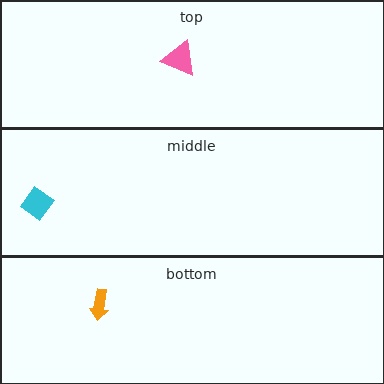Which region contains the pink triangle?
The top region.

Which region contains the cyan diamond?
The middle region.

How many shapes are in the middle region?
1.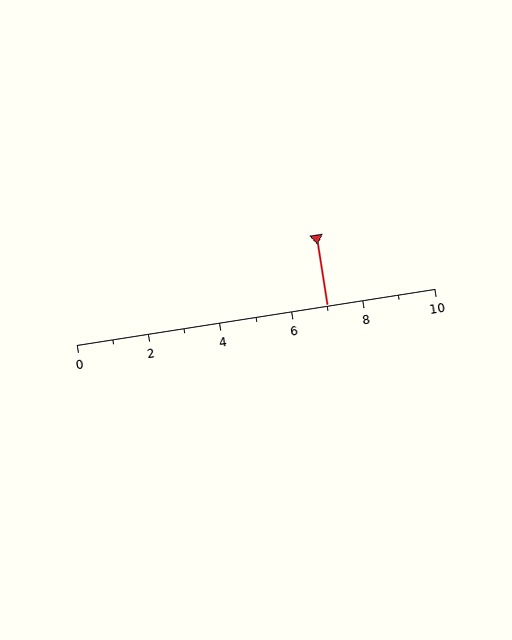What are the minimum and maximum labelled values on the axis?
The axis runs from 0 to 10.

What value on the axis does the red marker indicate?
The marker indicates approximately 7.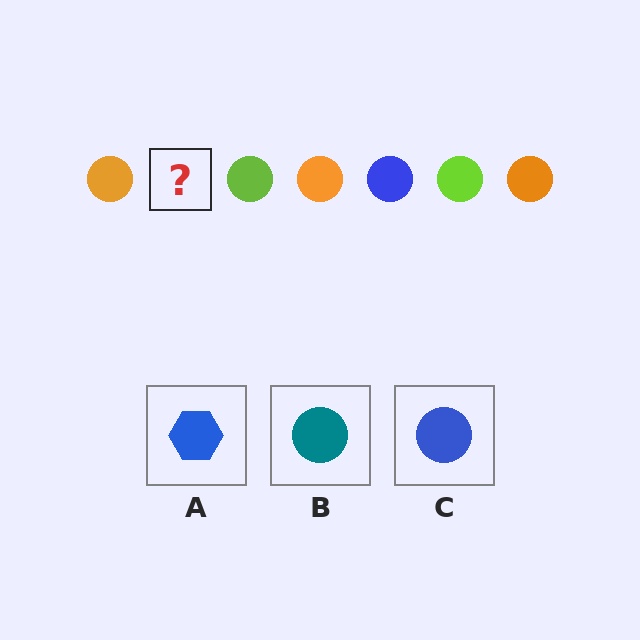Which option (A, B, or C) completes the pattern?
C.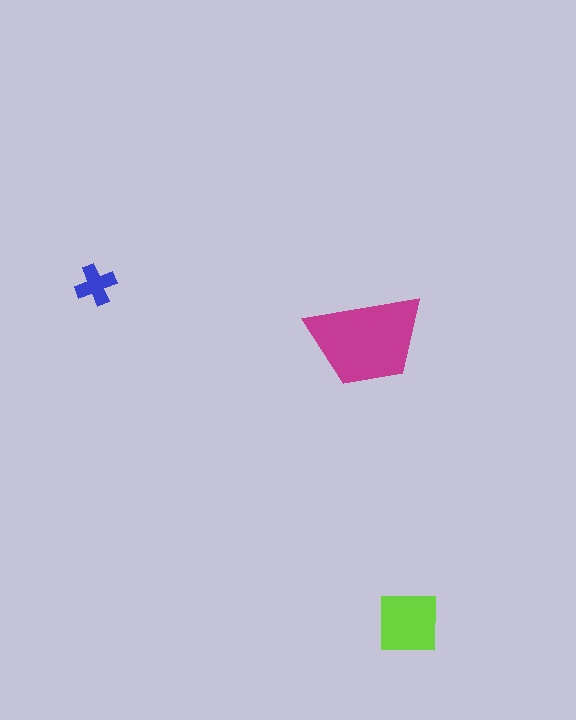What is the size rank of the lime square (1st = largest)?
2nd.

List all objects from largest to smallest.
The magenta trapezoid, the lime square, the blue cross.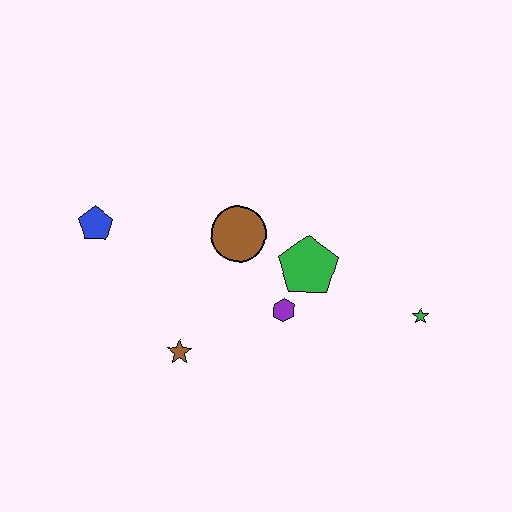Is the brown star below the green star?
Yes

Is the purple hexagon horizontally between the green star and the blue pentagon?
Yes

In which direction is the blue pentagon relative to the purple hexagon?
The blue pentagon is to the left of the purple hexagon.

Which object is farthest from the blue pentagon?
The green star is farthest from the blue pentagon.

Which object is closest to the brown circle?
The green pentagon is closest to the brown circle.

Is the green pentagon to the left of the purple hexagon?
No